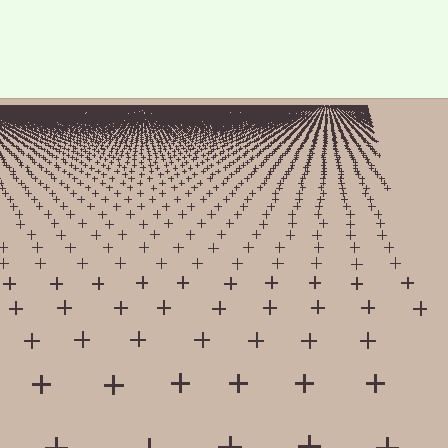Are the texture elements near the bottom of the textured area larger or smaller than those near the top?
Larger. Near the bottom, elements are closer to the viewer and appear at a bigger on-screen size.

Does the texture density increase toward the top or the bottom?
Density increases toward the top.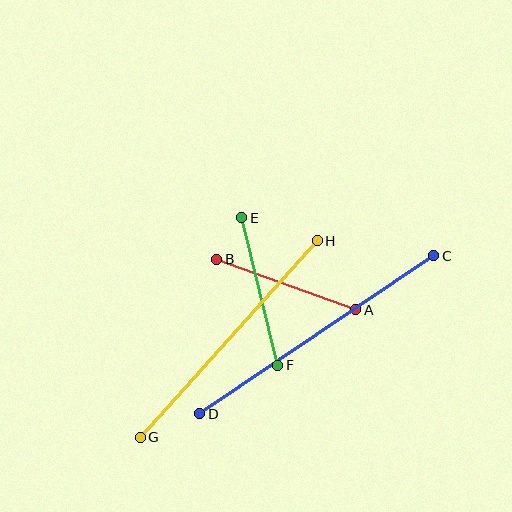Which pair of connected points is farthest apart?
Points C and D are farthest apart.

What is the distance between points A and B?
The distance is approximately 148 pixels.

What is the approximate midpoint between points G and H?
The midpoint is at approximately (229, 339) pixels.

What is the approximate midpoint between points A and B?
The midpoint is at approximately (286, 285) pixels.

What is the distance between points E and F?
The distance is approximately 152 pixels.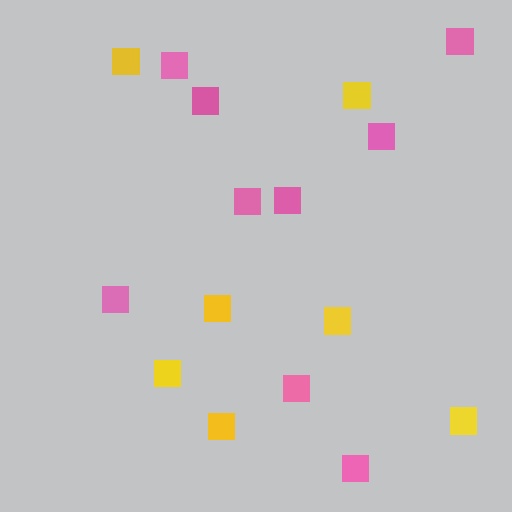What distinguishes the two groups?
There are 2 groups: one group of pink squares (9) and one group of yellow squares (7).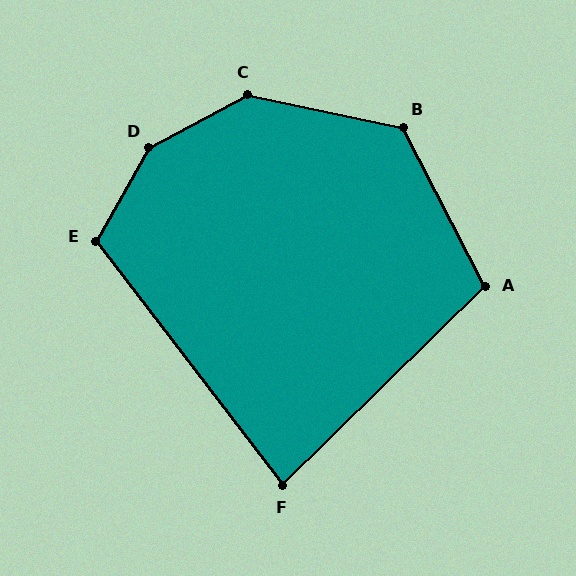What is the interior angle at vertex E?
Approximately 113 degrees (obtuse).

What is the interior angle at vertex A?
Approximately 107 degrees (obtuse).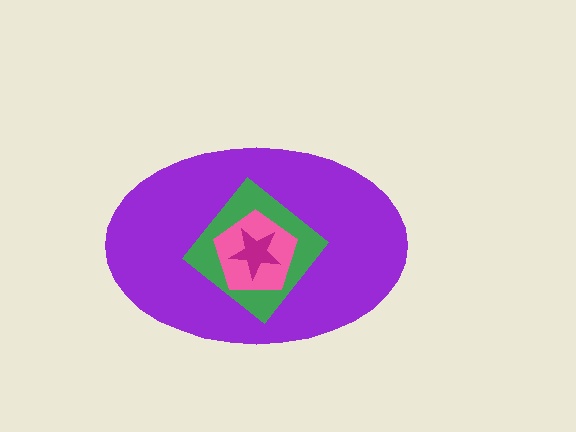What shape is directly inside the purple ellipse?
The green diamond.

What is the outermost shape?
The purple ellipse.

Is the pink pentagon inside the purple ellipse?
Yes.